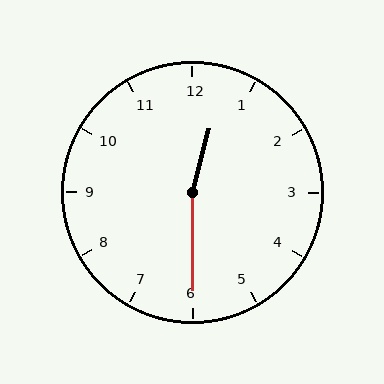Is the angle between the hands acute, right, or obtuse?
It is obtuse.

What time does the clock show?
12:30.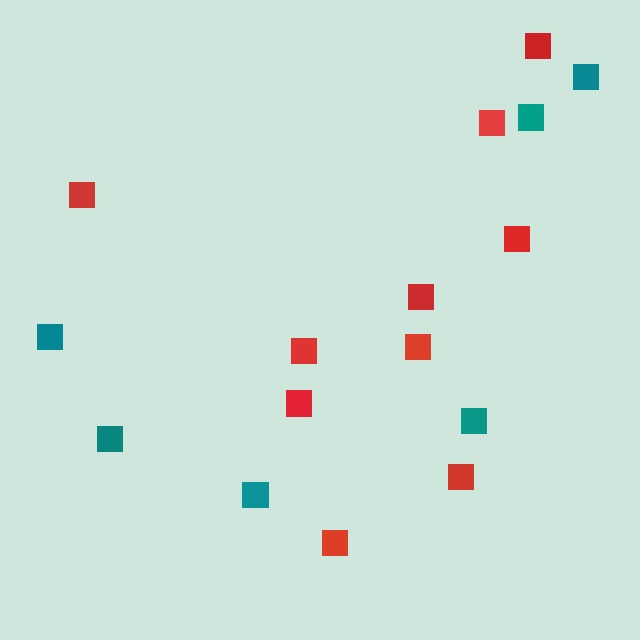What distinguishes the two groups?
There are 2 groups: one group of red squares (10) and one group of teal squares (6).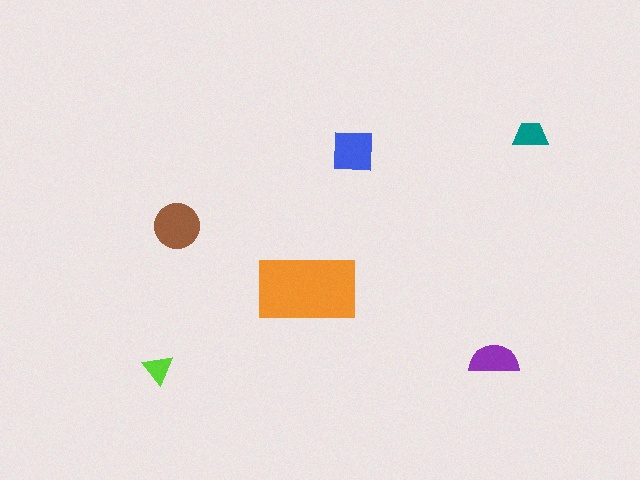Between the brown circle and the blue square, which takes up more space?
The brown circle.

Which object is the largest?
The orange rectangle.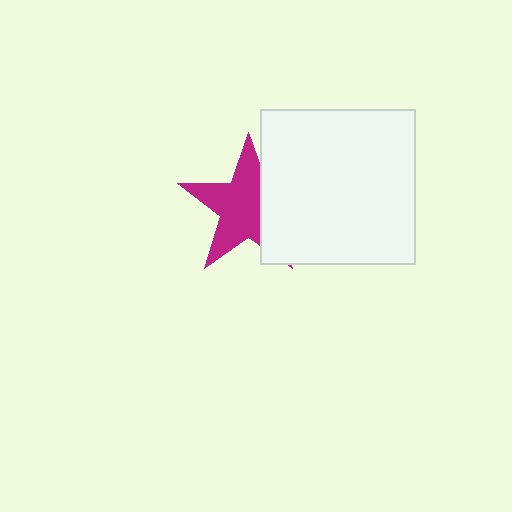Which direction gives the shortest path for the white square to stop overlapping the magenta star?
Moving right gives the shortest separation.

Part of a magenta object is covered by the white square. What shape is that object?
It is a star.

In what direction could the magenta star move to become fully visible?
The magenta star could move left. That would shift it out from behind the white square entirely.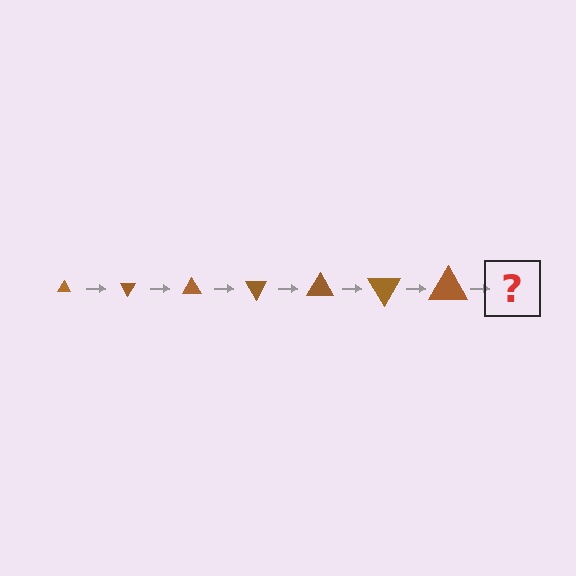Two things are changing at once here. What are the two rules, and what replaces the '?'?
The two rules are that the triangle grows larger each step and it rotates 60 degrees each step. The '?' should be a triangle, larger than the previous one and rotated 420 degrees from the start.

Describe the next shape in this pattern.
It should be a triangle, larger than the previous one and rotated 420 degrees from the start.